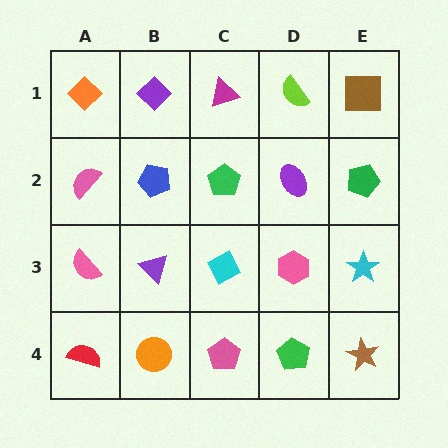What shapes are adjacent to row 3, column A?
A pink semicircle (row 2, column A), a red semicircle (row 4, column A), a purple triangle (row 3, column B).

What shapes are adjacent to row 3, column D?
A purple ellipse (row 2, column D), a green pentagon (row 4, column D), a cyan diamond (row 3, column C), a cyan star (row 3, column E).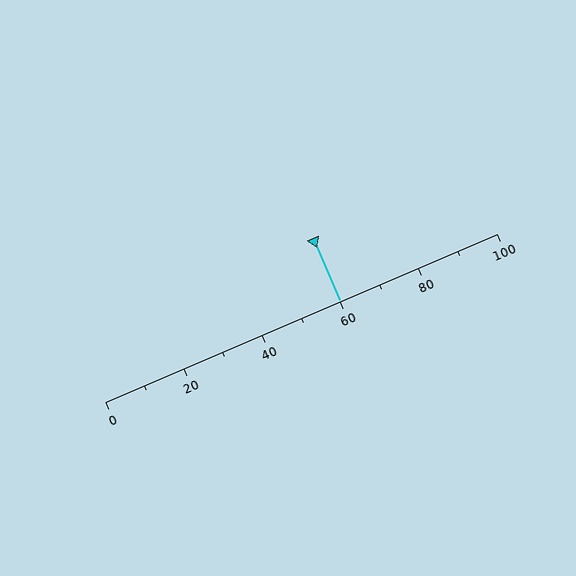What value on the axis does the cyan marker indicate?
The marker indicates approximately 60.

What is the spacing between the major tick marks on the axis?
The major ticks are spaced 20 apart.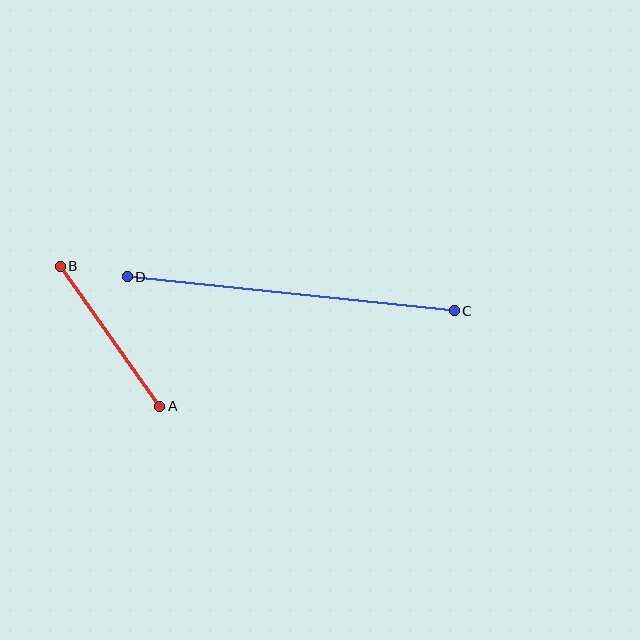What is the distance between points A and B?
The distance is approximately 172 pixels.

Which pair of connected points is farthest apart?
Points C and D are farthest apart.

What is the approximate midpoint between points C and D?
The midpoint is at approximately (291, 294) pixels.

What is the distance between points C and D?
The distance is approximately 329 pixels.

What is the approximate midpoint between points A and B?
The midpoint is at approximately (110, 336) pixels.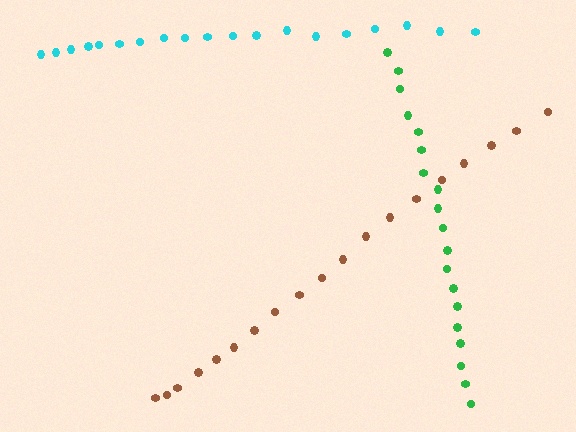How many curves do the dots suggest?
There are 3 distinct paths.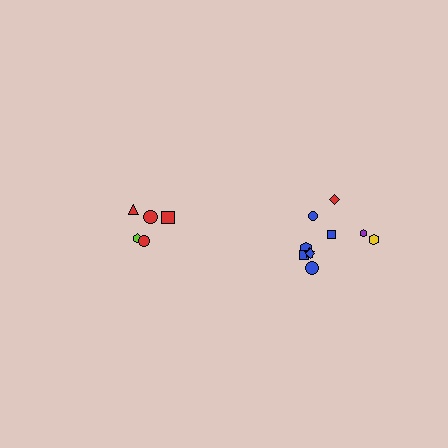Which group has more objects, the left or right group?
The right group.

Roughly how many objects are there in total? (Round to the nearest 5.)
Roughly 15 objects in total.